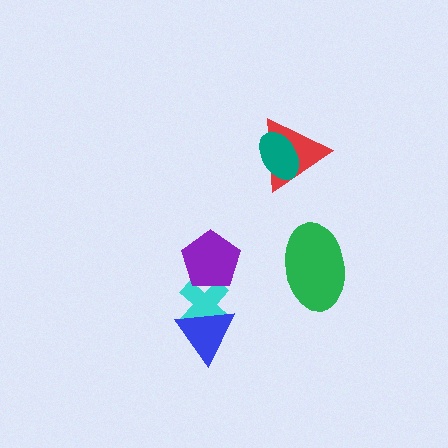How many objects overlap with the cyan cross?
2 objects overlap with the cyan cross.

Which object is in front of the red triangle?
The teal ellipse is in front of the red triangle.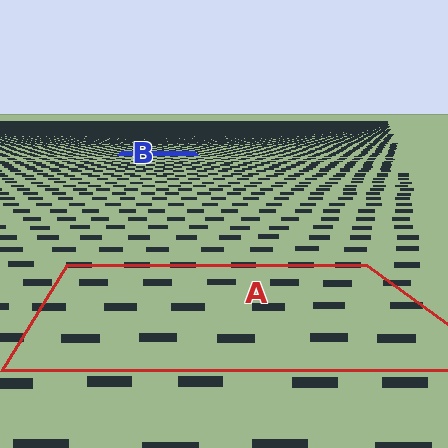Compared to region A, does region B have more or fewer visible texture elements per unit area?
Region B has more texture elements per unit area — they are packed more densely because it is farther away.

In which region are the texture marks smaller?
The texture marks are smaller in region B, because it is farther away.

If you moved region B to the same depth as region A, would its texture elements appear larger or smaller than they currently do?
They would appear larger. At a closer depth, the same texture elements are projected at a bigger on-screen size.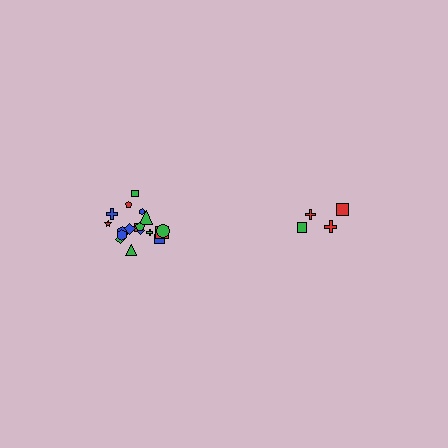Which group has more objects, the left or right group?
The left group.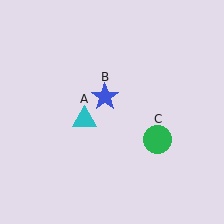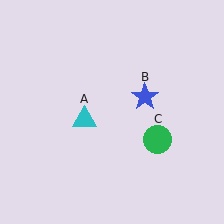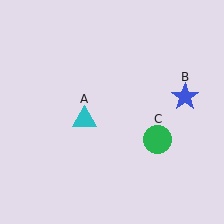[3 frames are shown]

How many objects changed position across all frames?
1 object changed position: blue star (object B).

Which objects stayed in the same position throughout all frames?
Cyan triangle (object A) and green circle (object C) remained stationary.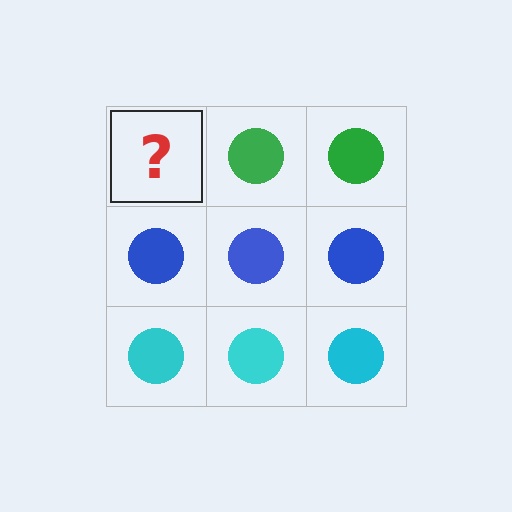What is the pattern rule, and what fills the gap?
The rule is that each row has a consistent color. The gap should be filled with a green circle.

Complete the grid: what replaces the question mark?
The question mark should be replaced with a green circle.